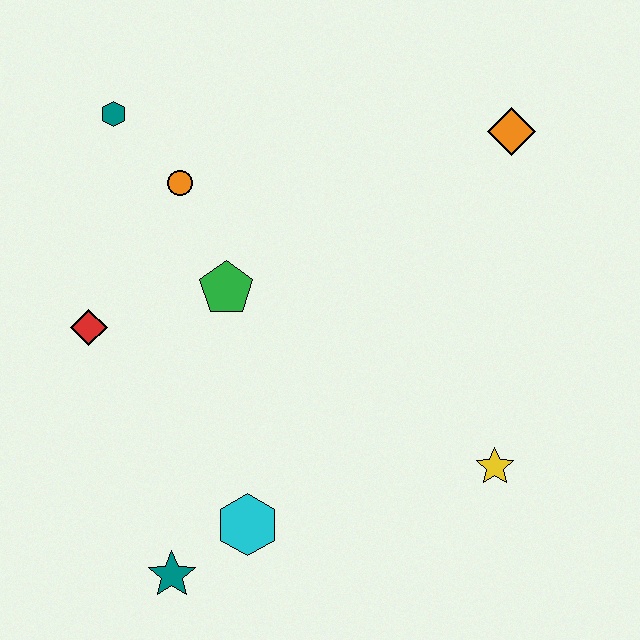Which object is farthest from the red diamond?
The orange diamond is farthest from the red diamond.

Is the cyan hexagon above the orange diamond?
No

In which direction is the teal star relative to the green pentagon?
The teal star is below the green pentagon.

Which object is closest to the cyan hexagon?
The teal star is closest to the cyan hexagon.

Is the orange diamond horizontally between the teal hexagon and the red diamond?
No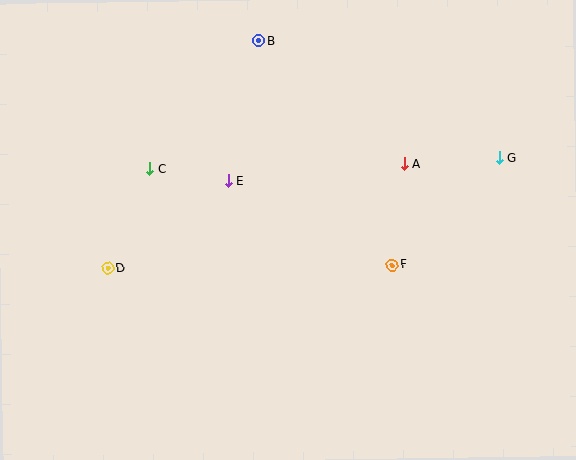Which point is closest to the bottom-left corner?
Point D is closest to the bottom-left corner.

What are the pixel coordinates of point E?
Point E is at (228, 181).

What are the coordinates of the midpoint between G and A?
The midpoint between G and A is at (452, 161).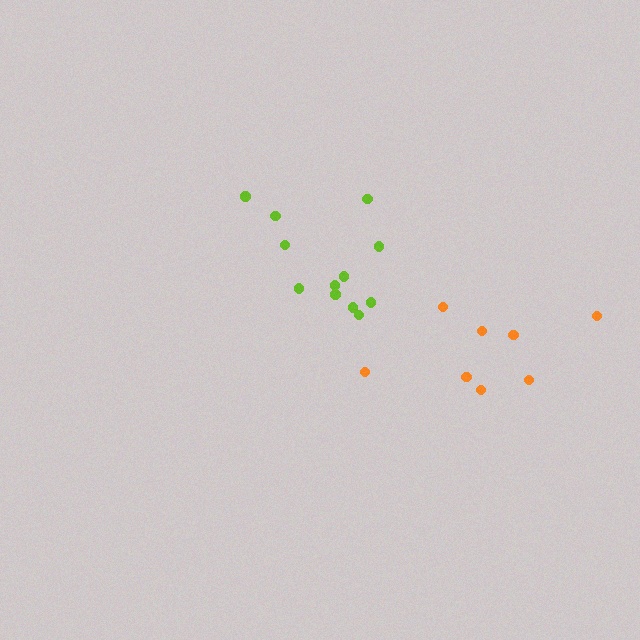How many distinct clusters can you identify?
There are 2 distinct clusters.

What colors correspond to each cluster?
The clusters are colored: orange, lime.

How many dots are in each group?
Group 1: 8 dots, Group 2: 12 dots (20 total).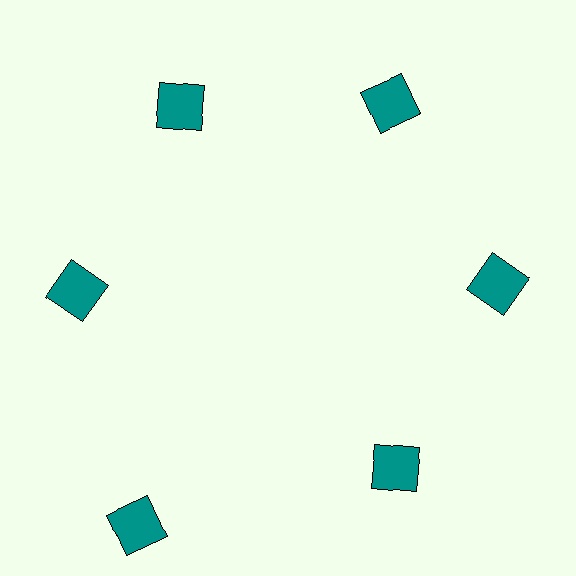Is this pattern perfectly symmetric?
No. The 6 teal squares are arranged in a ring, but one element near the 7 o'clock position is pushed outward from the center, breaking the 6-fold rotational symmetry.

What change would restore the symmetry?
The symmetry would be restored by moving it inward, back onto the ring so that all 6 squares sit at equal angles and equal distance from the center.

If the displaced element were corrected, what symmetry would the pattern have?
It would have 6-fold rotational symmetry — the pattern would map onto itself every 60 degrees.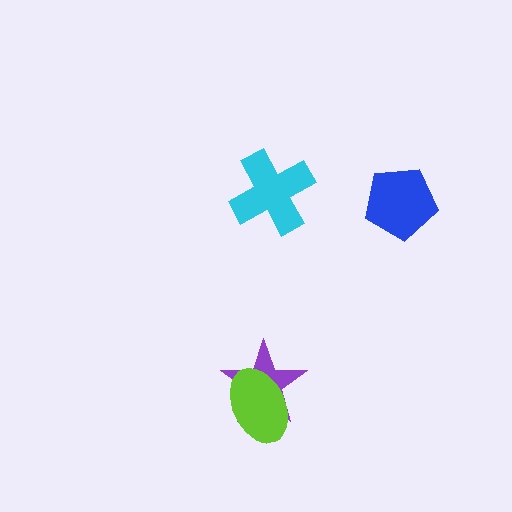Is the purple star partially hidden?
Yes, it is partially covered by another shape.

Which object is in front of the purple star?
The lime ellipse is in front of the purple star.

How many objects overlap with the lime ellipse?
1 object overlaps with the lime ellipse.